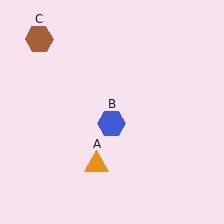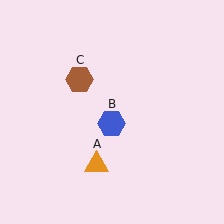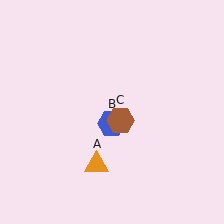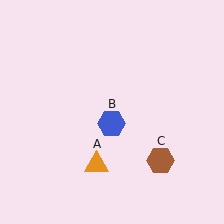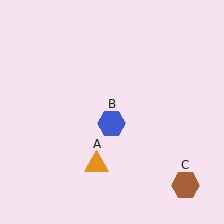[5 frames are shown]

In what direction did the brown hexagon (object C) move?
The brown hexagon (object C) moved down and to the right.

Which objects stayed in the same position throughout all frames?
Orange triangle (object A) and blue hexagon (object B) remained stationary.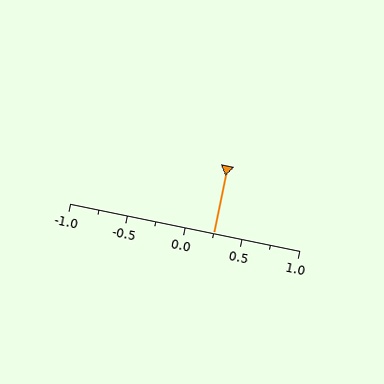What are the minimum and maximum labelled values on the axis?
The axis runs from -1.0 to 1.0.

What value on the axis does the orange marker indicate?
The marker indicates approximately 0.25.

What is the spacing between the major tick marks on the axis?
The major ticks are spaced 0.5 apart.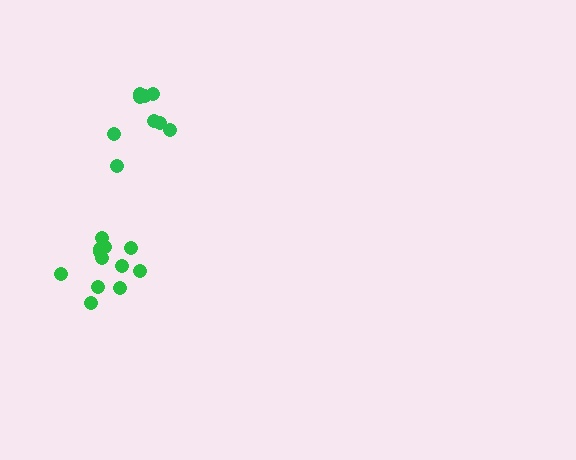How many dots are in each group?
Group 1: 9 dots, Group 2: 12 dots (21 total).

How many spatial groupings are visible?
There are 2 spatial groupings.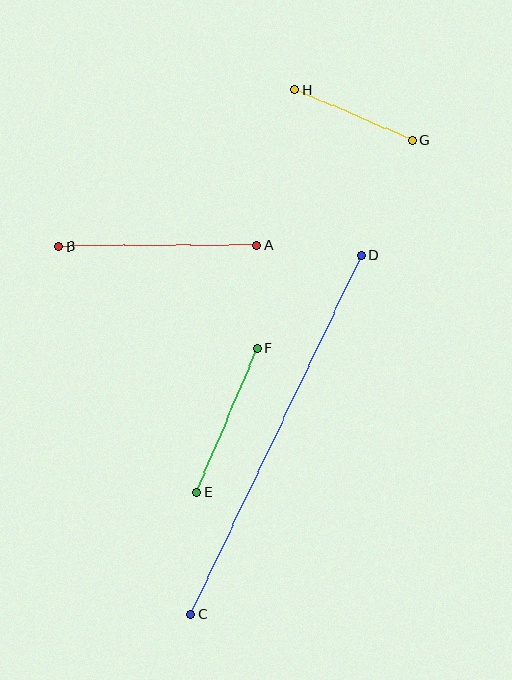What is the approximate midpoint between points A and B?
The midpoint is at approximately (158, 246) pixels.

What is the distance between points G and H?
The distance is approximately 127 pixels.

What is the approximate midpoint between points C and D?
The midpoint is at approximately (276, 435) pixels.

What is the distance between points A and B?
The distance is approximately 198 pixels.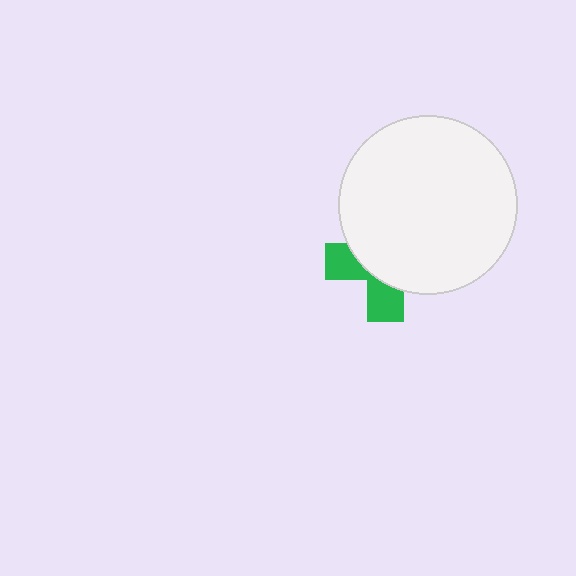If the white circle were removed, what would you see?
You would see the complete green cross.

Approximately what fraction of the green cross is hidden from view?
Roughly 65% of the green cross is hidden behind the white circle.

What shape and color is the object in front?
The object in front is a white circle.